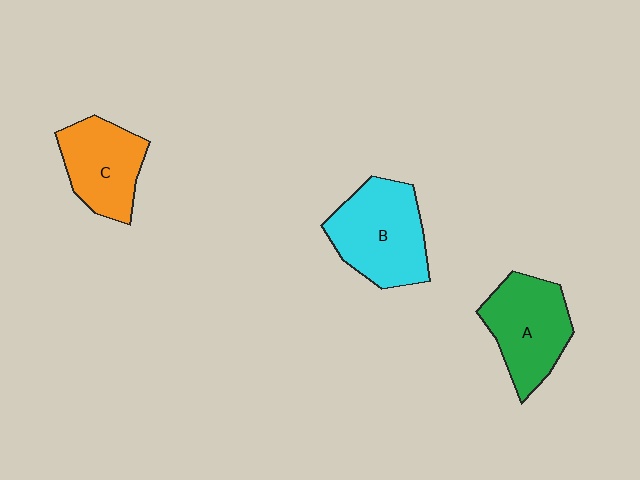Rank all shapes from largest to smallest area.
From largest to smallest: B (cyan), A (green), C (orange).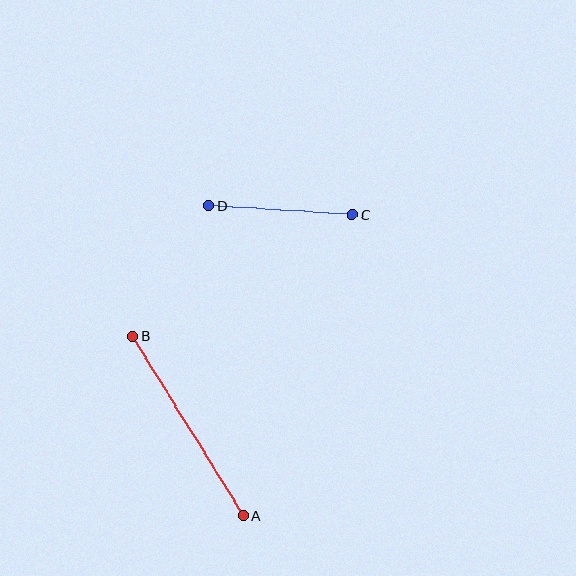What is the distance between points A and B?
The distance is approximately 211 pixels.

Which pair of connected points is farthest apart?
Points A and B are farthest apart.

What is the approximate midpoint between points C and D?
The midpoint is at approximately (281, 210) pixels.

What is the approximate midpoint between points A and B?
The midpoint is at approximately (188, 426) pixels.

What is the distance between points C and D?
The distance is approximately 144 pixels.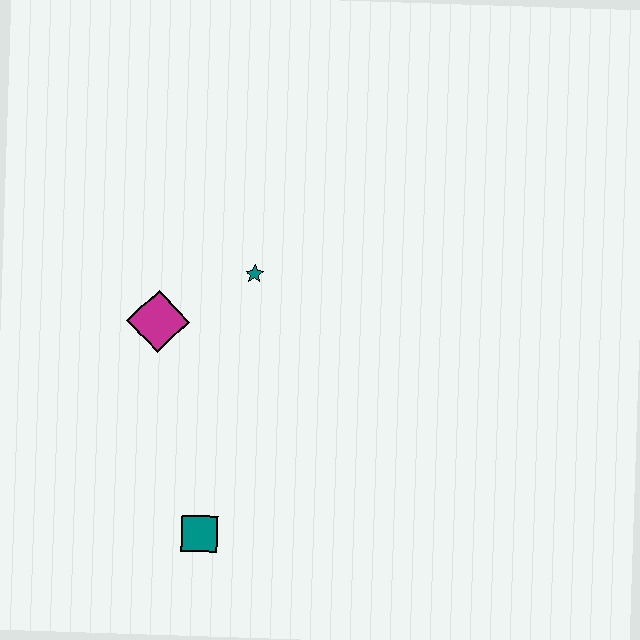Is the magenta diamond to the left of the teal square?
Yes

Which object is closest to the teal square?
The magenta diamond is closest to the teal square.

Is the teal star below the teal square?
No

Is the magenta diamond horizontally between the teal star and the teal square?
No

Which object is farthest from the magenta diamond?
The teal square is farthest from the magenta diamond.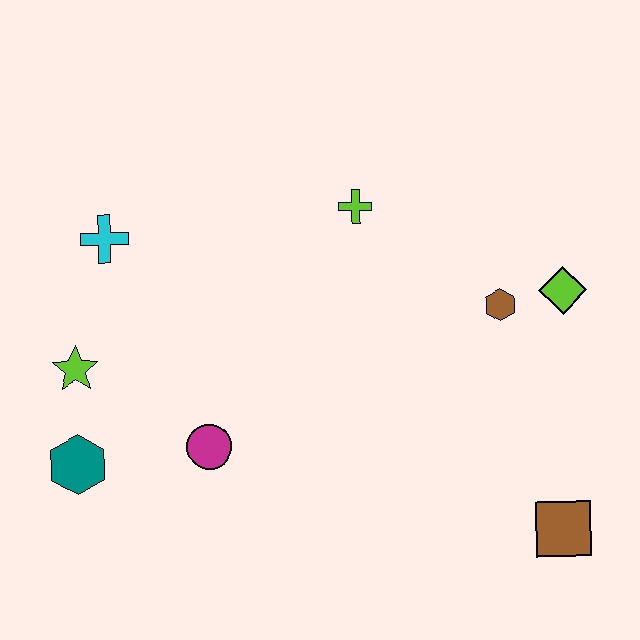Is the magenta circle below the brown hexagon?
Yes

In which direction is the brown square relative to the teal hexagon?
The brown square is to the right of the teal hexagon.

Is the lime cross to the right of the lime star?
Yes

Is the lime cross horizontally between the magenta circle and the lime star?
No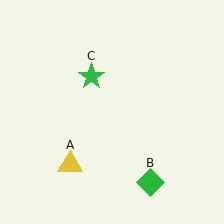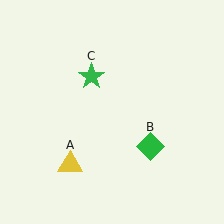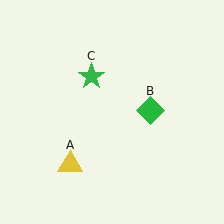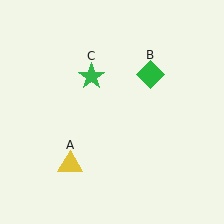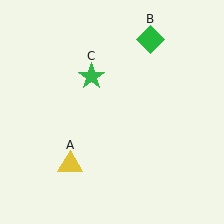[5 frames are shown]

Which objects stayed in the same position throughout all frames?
Yellow triangle (object A) and green star (object C) remained stationary.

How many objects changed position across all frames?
1 object changed position: green diamond (object B).